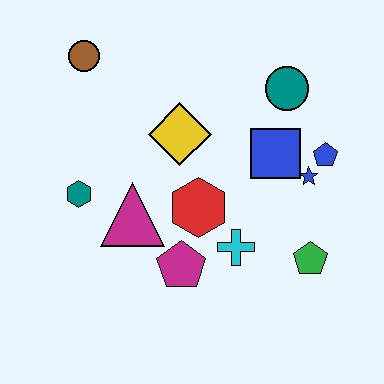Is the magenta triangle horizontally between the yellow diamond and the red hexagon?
No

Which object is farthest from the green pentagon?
The brown circle is farthest from the green pentagon.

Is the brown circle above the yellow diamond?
Yes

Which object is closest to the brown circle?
The yellow diamond is closest to the brown circle.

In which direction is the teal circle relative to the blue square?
The teal circle is above the blue square.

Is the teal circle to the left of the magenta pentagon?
No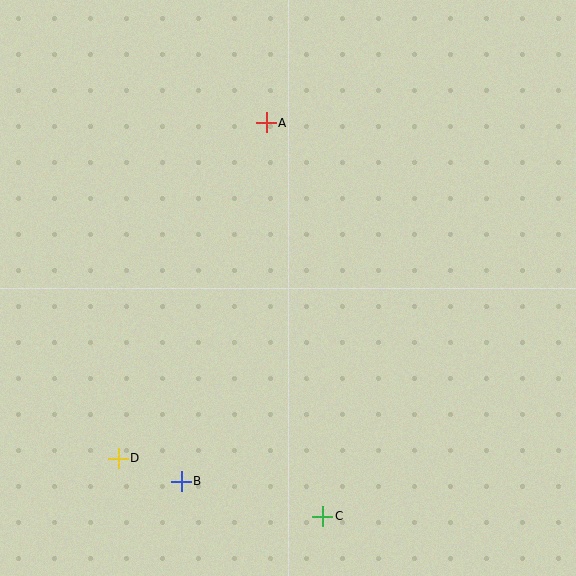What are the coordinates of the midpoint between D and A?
The midpoint between D and A is at (192, 290).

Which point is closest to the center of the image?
Point A at (266, 123) is closest to the center.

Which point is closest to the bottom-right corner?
Point C is closest to the bottom-right corner.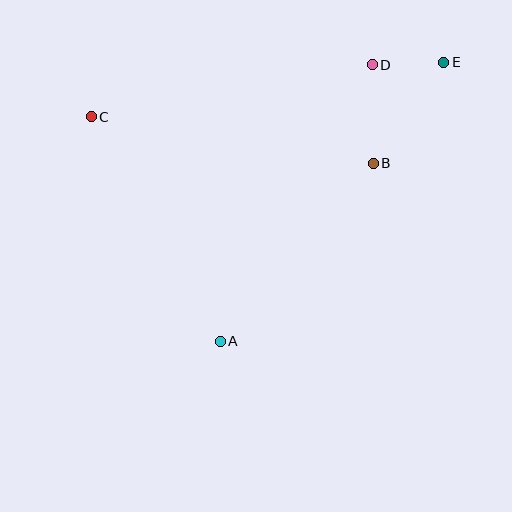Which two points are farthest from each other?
Points A and E are farthest from each other.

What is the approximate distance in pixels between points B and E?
The distance between B and E is approximately 123 pixels.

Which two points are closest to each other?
Points D and E are closest to each other.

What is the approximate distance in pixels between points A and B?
The distance between A and B is approximately 235 pixels.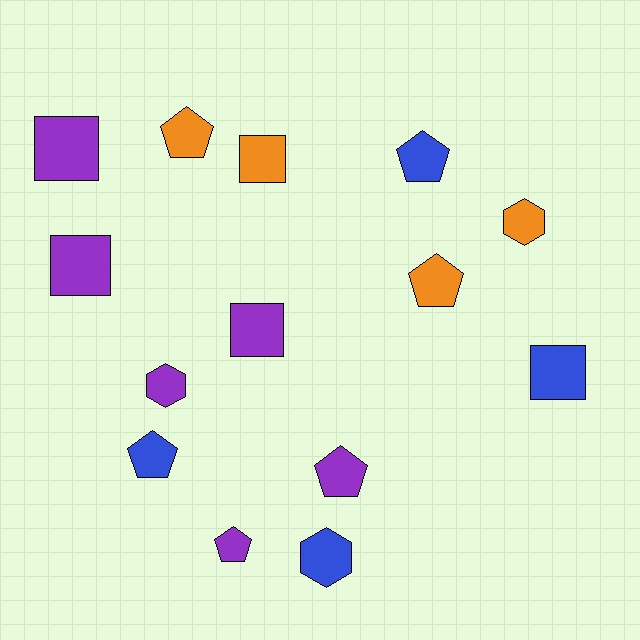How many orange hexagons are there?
There is 1 orange hexagon.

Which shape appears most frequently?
Pentagon, with 6 objects.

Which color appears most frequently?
Purple, with 6 objects.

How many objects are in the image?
There are 14 objects.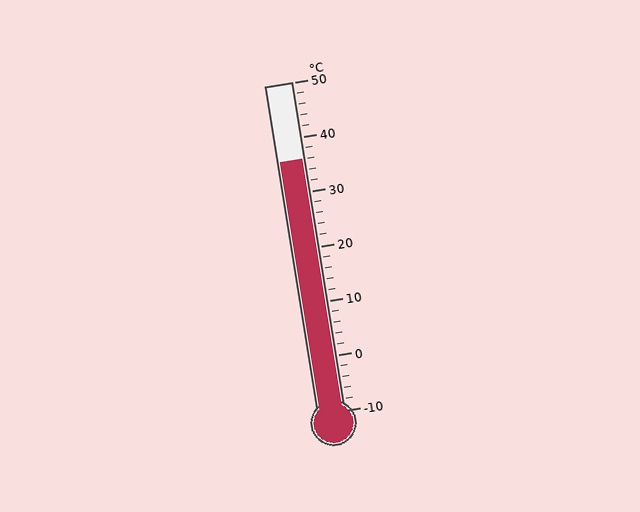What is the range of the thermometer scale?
The thermometer scale ranges from -10°C to 50°C.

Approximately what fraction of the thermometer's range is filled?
The thermometer is filled to approximately 75% of its range.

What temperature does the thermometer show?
The thermometer shows approximately 36°C.